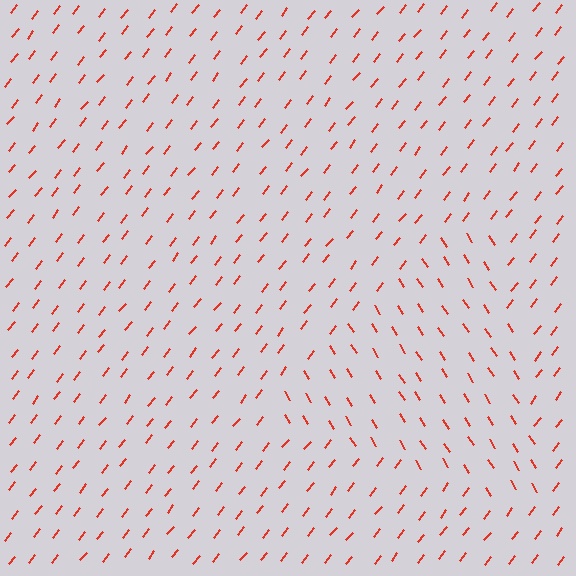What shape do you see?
I see a triangle.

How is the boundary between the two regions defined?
The boundary is defined purely by a change in line orientation (approximately 71 degrees difference). All lines are the same color and thickness.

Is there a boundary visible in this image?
Yes, there is a texture boundary formed by a change in line orientation.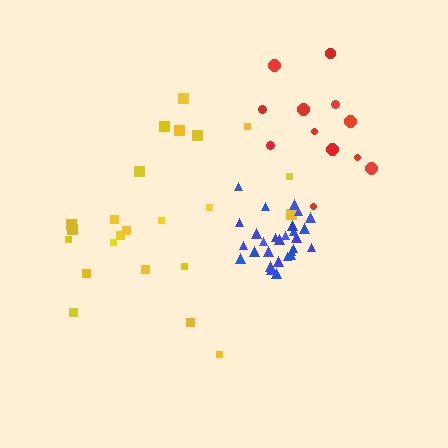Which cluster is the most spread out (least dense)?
Yellow.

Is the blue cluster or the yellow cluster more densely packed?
Blue.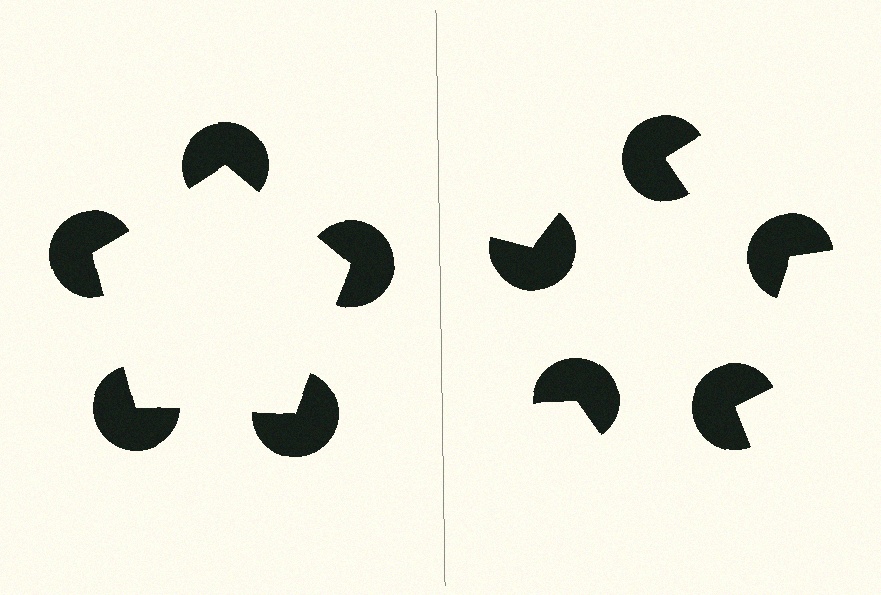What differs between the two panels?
The pac-man discs are positioned identically on both sides; only the wedge orientations differ. On the left they align to a pentagon; on the right they are misaligned.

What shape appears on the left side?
An illusory pentagon.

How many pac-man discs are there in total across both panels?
10 — 5 on each side.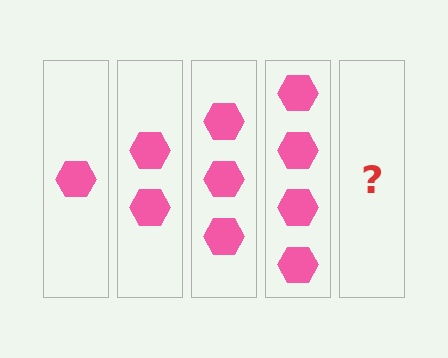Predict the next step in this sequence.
The next step is 5 hexagons.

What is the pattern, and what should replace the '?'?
The pattern is that each step adds one more hexagon. The '?' should be 5 hexagons.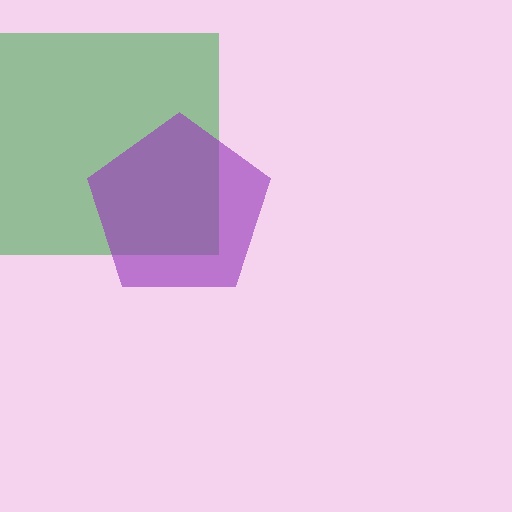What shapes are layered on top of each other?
The layered shapes are: a green square, a purple pentagon.